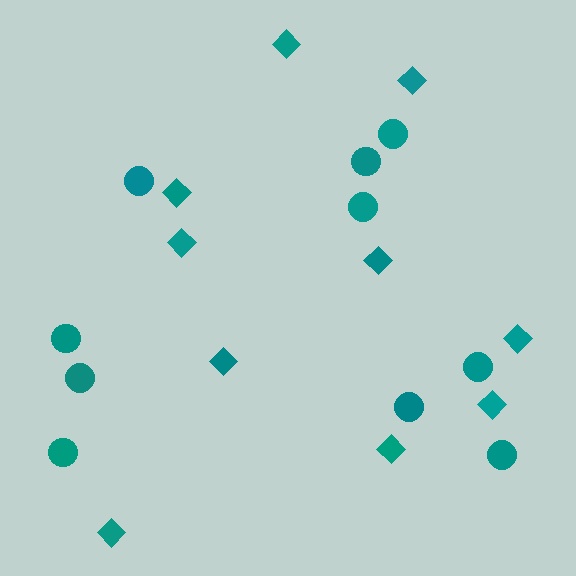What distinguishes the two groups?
There are 2 groups: one group of diamonds (10) and one group of circles (10).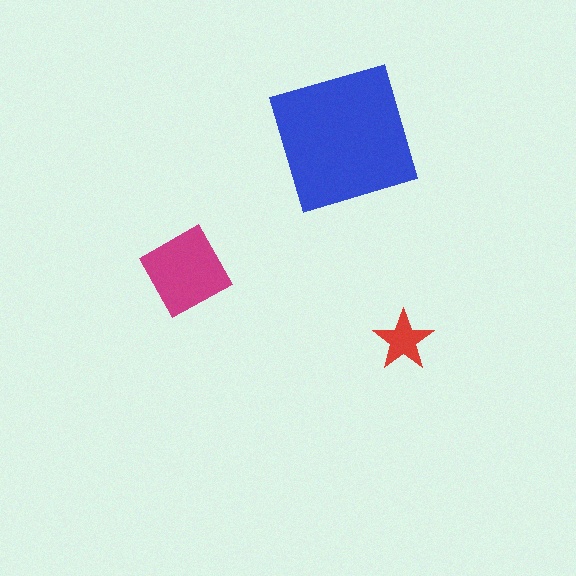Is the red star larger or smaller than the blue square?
Smaller.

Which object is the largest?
The blue square.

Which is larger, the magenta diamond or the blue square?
The blue square.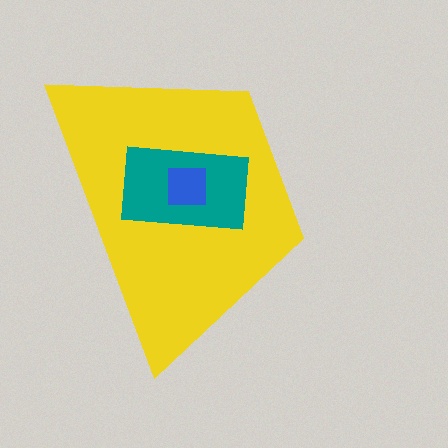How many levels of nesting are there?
3.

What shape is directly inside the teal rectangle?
The blue square.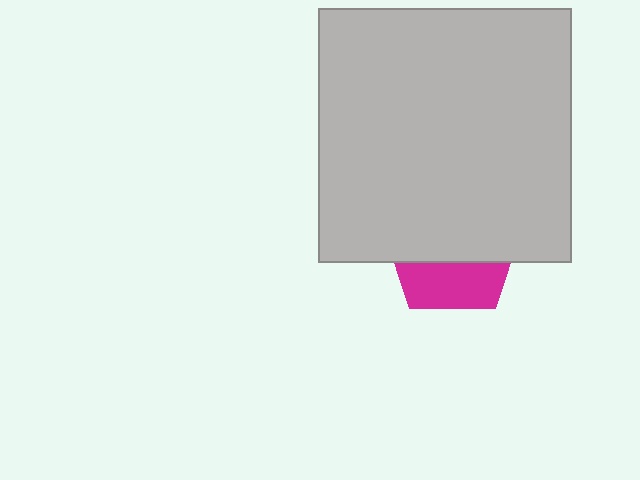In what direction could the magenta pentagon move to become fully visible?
The magenta pentagon could move down. That would shift it out from behind the light gray square entirely.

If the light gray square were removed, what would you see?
You would see the complete magenta pentagon.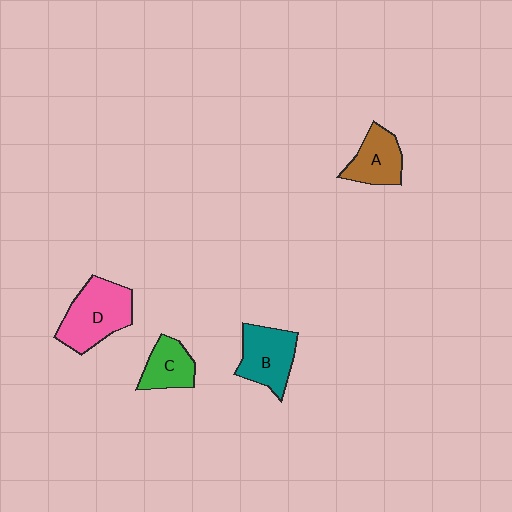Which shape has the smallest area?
Shape C (green).